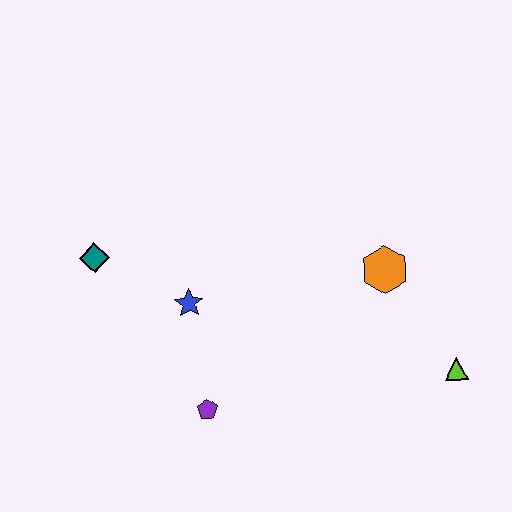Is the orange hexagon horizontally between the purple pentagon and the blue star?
No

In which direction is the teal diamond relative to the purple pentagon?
The teal diamond is above the purple pentagon.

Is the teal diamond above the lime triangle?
Yes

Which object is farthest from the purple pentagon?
The lime triangle is farthest from the purple pentagon.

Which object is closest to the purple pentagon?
The blue star is closest to the purple pentagon.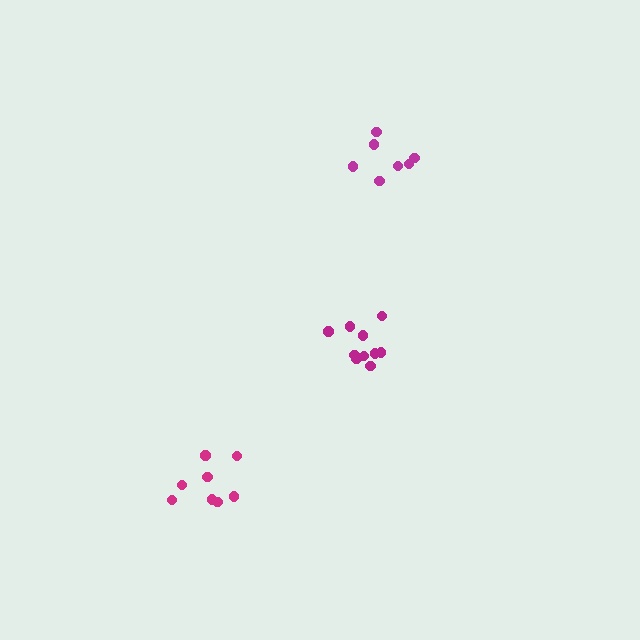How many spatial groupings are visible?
There are 3 spatial groupings.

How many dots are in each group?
Group 1: 10 dots, Group 2: 7 dots, Group 3: 8 dots (25 total).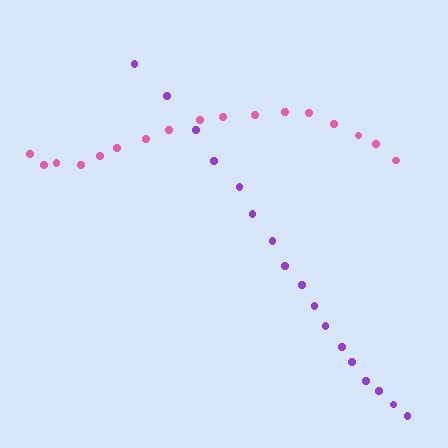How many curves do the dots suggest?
There are 2 distinct paths.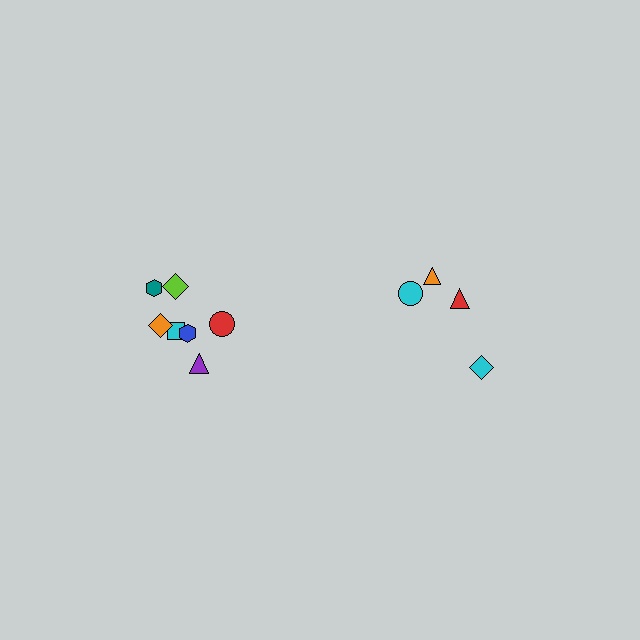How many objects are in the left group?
There are 7 objects.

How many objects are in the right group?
There are 4 objects.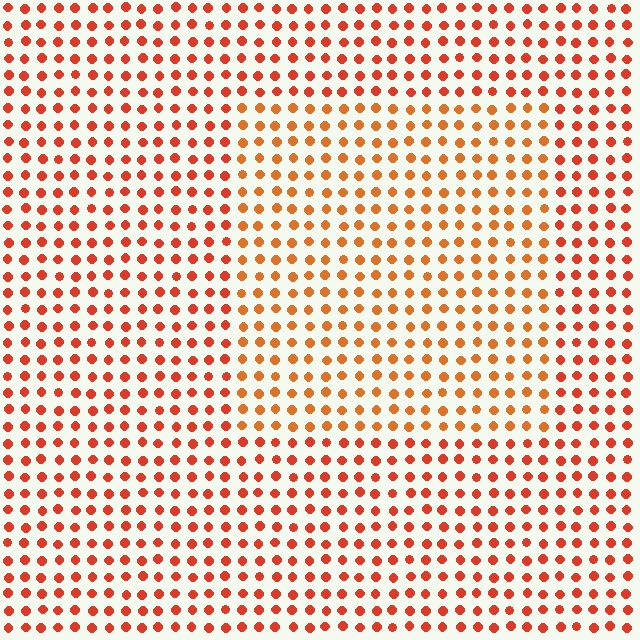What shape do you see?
I see a rectangle.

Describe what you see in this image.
The image is filled with small red elements in a uniform arrangement. A rectangle-shaped region is visible where the elements are tinted to a slightly different hue, forming a subtle color boundary.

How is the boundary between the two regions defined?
The boundary is defined purely by a slight shift in hue (about 19 degrees). Spacing, size, and orientation are identical on both sides.